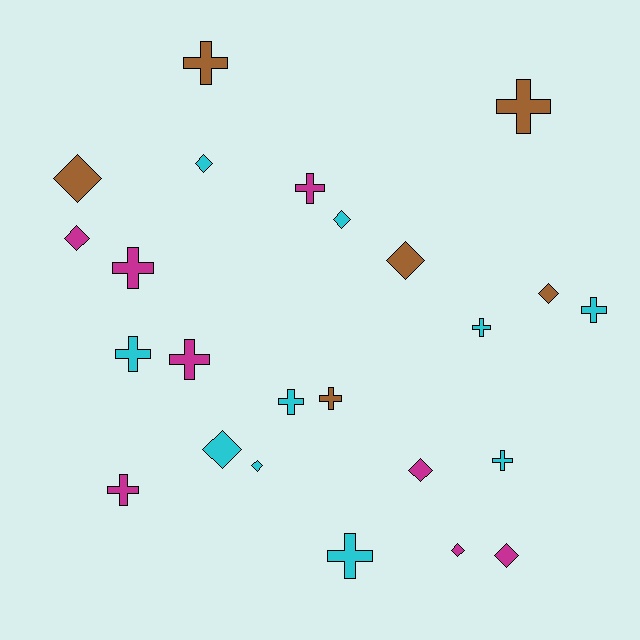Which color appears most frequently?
Cyan, with 10 objects.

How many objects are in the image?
There are 24 objects.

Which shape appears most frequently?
Cross, with 13 objects.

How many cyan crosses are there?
There are 6 cyan crosses.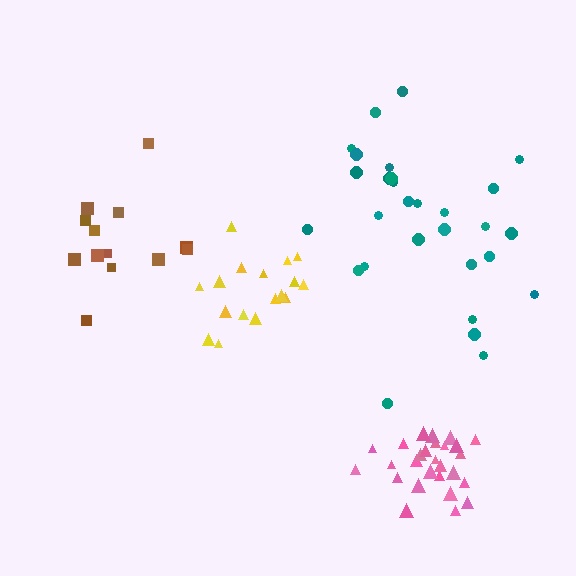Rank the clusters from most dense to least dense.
pink, yellow, teal, brown.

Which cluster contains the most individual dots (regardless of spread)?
Teal (29).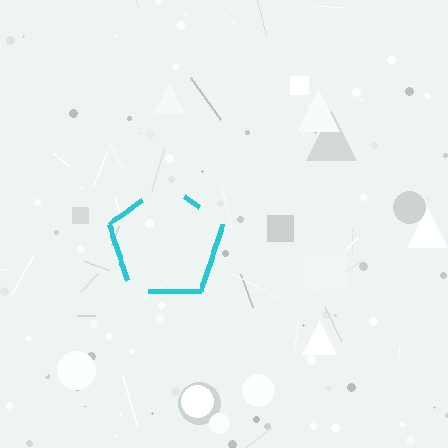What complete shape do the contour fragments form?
The contour fragments form a pentagon.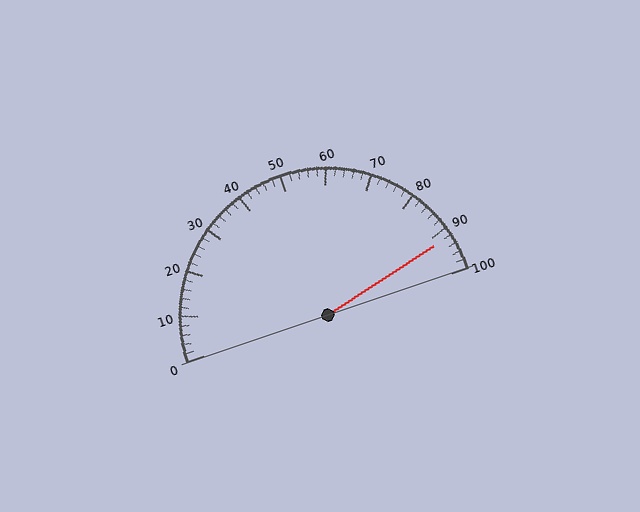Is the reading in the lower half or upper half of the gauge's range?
The reading is in the upper half of the range (0 to 100).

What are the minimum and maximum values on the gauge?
The gauge ranges from 0 to 100.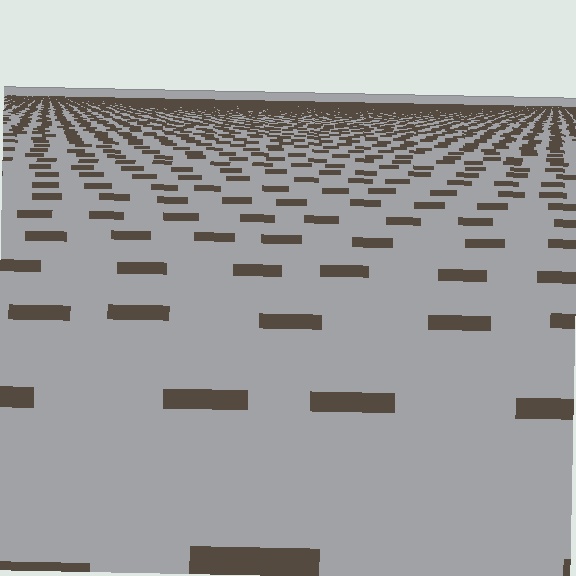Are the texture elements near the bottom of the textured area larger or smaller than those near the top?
Larger. Near the bottom, elements are closer to the viewer and appear at a bigger on-screen size.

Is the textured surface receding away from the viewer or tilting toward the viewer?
The surface is receding away from the viewer. Texture elements get smaller and denser toward the top.